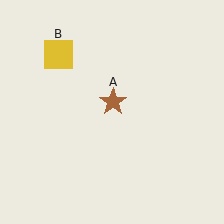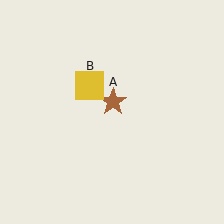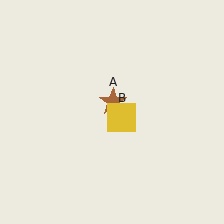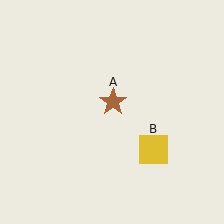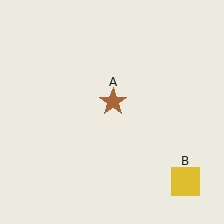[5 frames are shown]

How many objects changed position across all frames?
1 object changed position: yellow square (object B).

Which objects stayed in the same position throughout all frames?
Brown star (object A) remained stationary.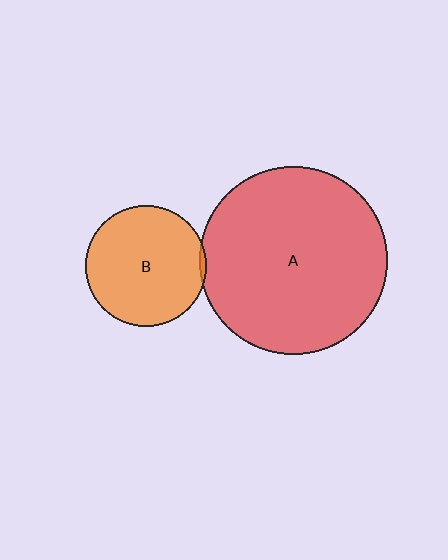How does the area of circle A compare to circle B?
Approximately 2.4 times.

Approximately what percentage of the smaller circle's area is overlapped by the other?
Approximately 5%.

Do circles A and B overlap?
Yes.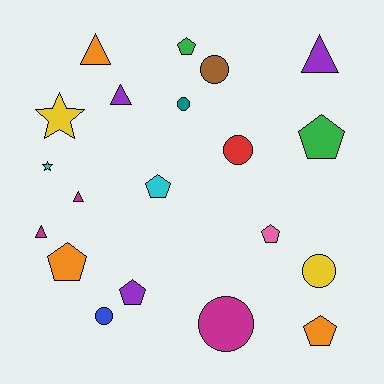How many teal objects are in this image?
There is 1 teal object.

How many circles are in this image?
There are 6 circles.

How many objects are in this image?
There are 20 objects.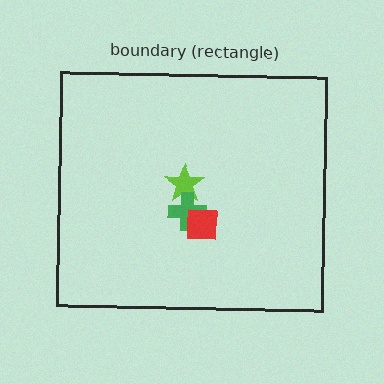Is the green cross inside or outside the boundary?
Inside.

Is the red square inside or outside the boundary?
Inside.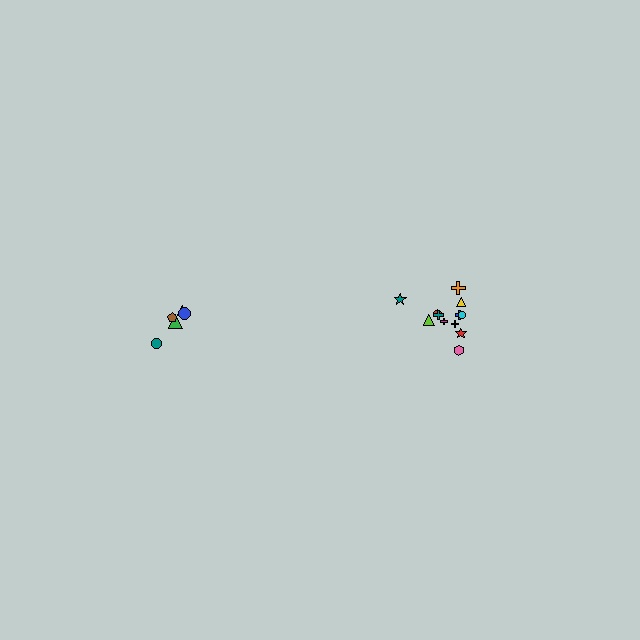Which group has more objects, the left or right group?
The right group.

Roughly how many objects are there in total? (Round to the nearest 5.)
Roughly 15 objects in total.